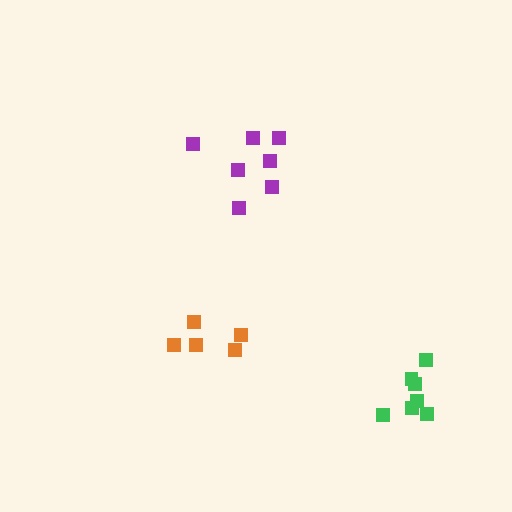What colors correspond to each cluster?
The clusters are colored: orange, purple, green.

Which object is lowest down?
The green cluster is bottommost.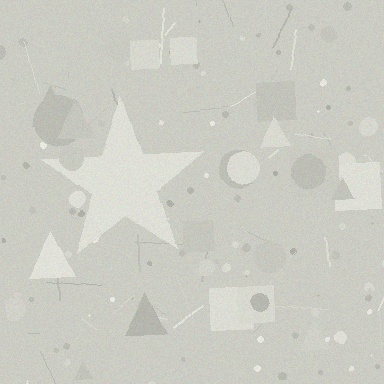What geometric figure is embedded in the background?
A star is embedded in the background.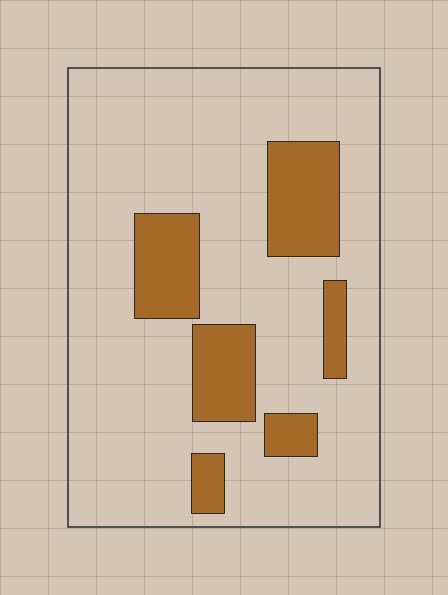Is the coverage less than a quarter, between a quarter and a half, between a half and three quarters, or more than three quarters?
Less than a quarter.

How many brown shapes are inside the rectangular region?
6.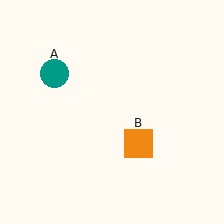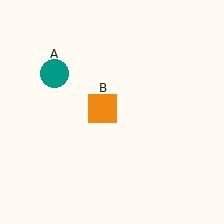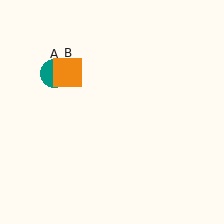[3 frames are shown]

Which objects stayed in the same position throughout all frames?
Teal circle (object A) remained stationary.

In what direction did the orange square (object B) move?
The orange square (object B) moved up and to the left.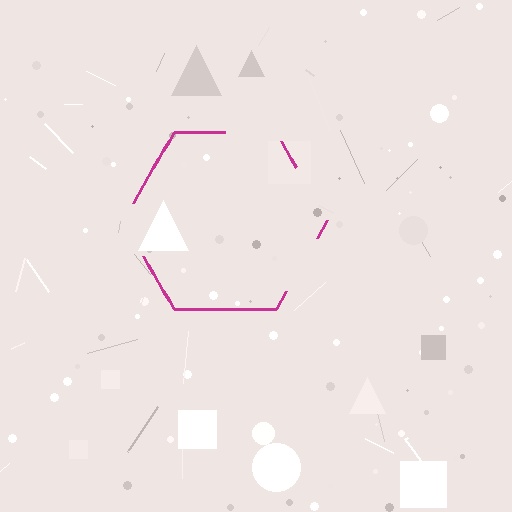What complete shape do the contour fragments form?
The contour fragments form a hexagon.